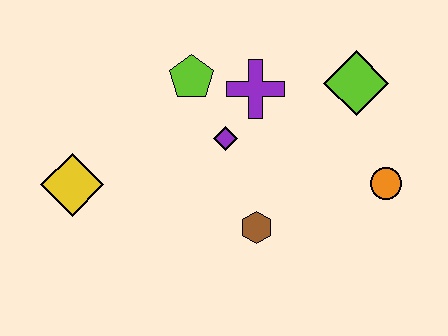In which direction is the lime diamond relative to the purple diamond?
The lime diamond is to the right of the purple diamond.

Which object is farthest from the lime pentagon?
The orange circle is farthest from the lime pentagon.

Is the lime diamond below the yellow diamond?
No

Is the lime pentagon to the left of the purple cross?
Yes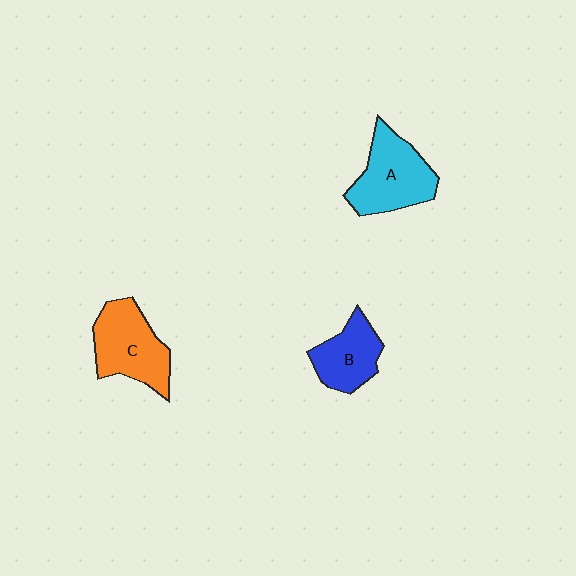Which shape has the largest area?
Shape A (cyan).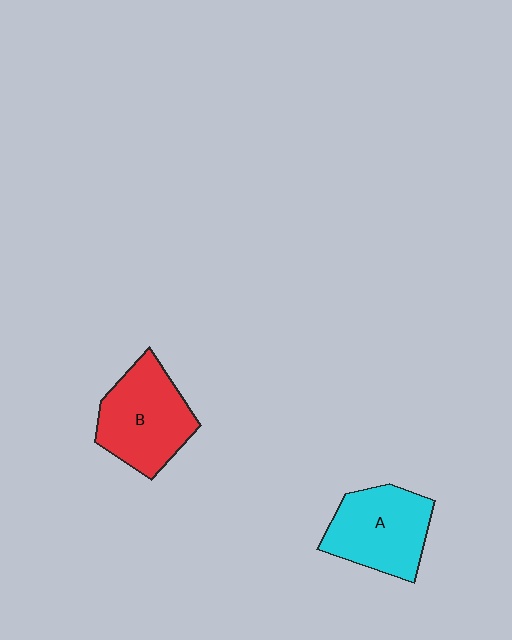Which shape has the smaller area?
Shape A (cyan).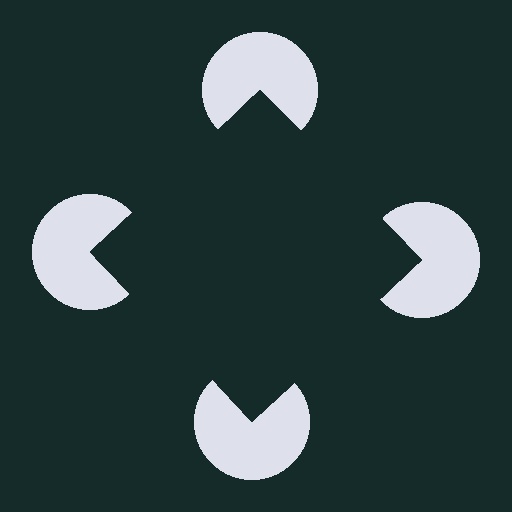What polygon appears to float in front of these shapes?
An illusory square — its edges are inferred from the aligned wedge cuts in the pac-man discs, not physically drawn.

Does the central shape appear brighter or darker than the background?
It typically appears slightly darker than the background, even though no actual brightness change is drawn.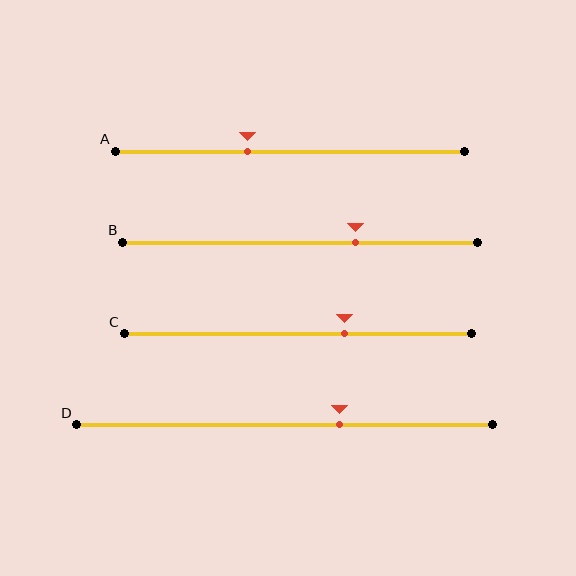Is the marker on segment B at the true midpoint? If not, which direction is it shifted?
No, the marker on segment B is shifted to the right by about 16% of the segment length.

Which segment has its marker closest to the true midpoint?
Segment A has its marker closest to the true midpoint.